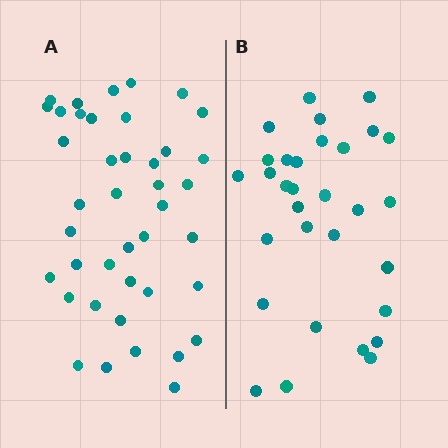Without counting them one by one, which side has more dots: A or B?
Region A (the left region) has more dots.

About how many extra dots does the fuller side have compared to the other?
Region A has roughly 10 or so more dots than region B.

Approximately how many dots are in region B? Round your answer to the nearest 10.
About 30 dots. (The exact count is 31, which rounds to 30.)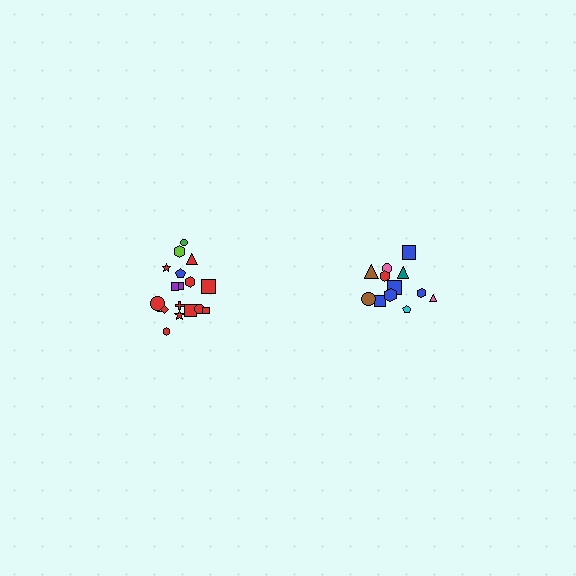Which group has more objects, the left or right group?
The left group.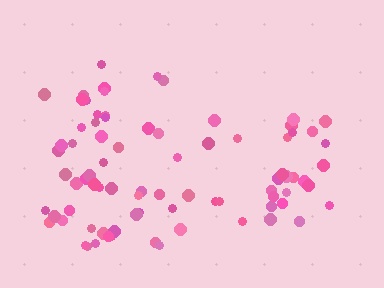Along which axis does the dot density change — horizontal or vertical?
Vertical.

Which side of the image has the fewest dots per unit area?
The top.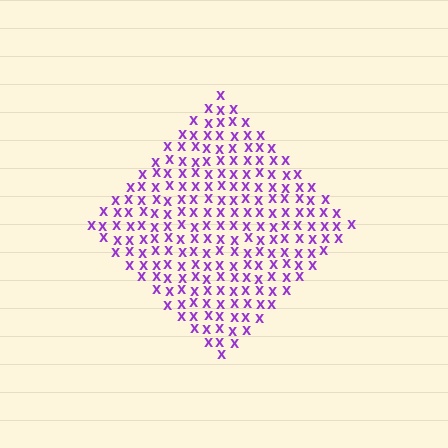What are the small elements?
The small elements are letter X's.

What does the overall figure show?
The overall figure shows a diamond.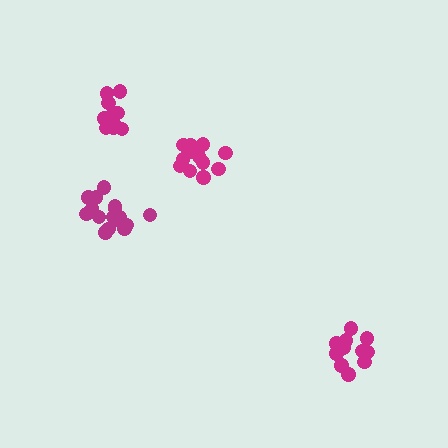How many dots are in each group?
Group 1: 12 dots, Group 2: 16 dots, Group 3: 13 dots, Group 4: 12 dots (53 total).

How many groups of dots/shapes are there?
There are 4 groups.